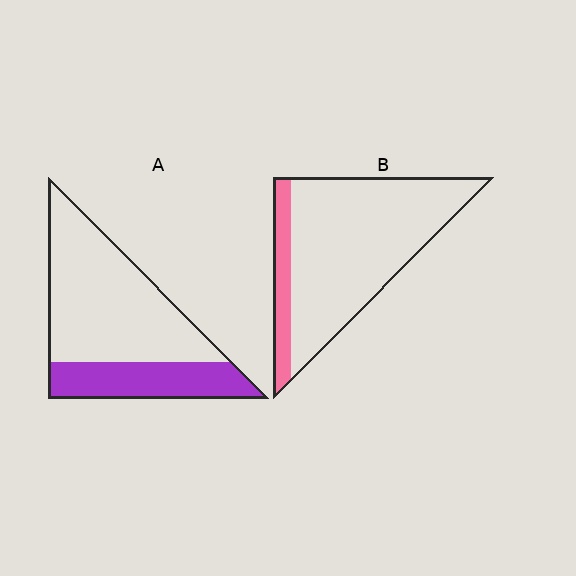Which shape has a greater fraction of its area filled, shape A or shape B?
Shape A.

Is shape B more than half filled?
No.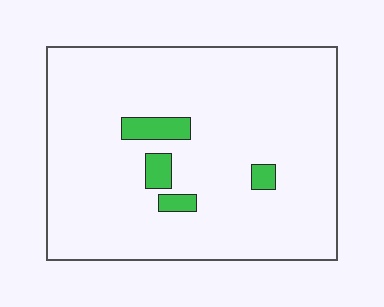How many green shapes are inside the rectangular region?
4.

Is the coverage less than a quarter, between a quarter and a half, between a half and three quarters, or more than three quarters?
Less than a quarter.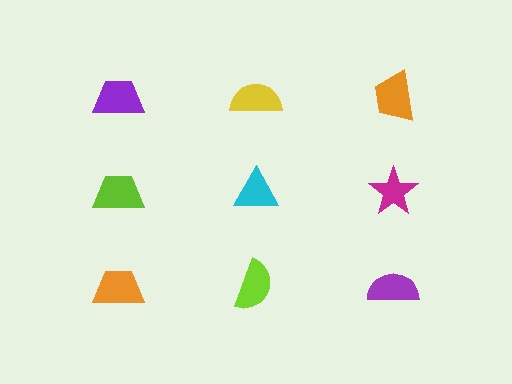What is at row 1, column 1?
A purple trapezoid.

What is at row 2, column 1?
A lime trapezoid.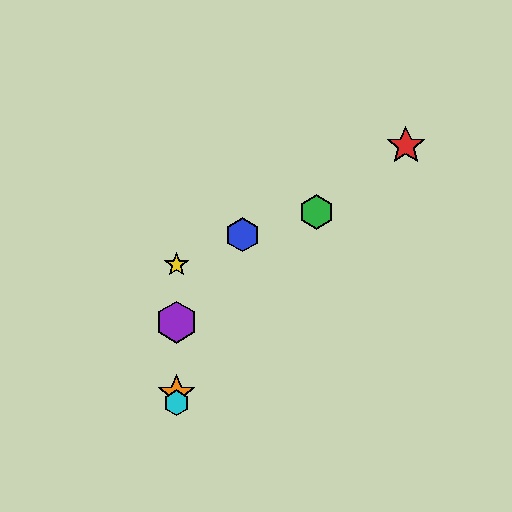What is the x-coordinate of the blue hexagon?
The blue hexagon is at x≈243.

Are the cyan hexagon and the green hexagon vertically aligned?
No, the cyan hexagon is at x≈176 and the green hexagon is at x≈316.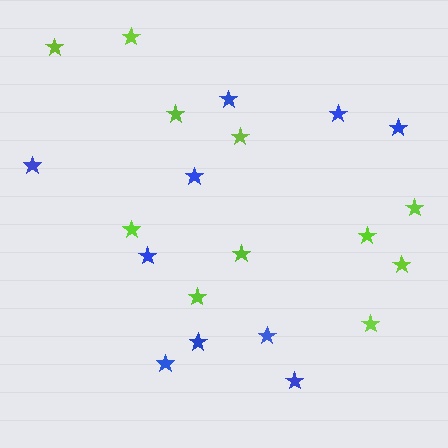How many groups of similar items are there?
There are 2 groups: one group of lime stars (11) and one group of blue stars (10).